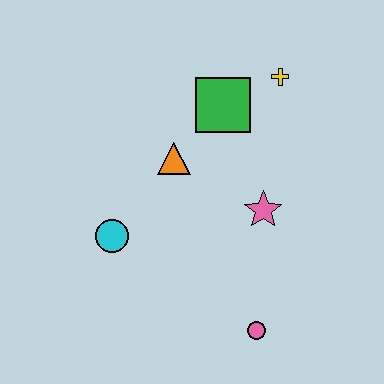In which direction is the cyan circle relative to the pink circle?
The cyan circle is to the left of the pink circle.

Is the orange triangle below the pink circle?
No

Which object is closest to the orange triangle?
The green square is closest to the orange triangle.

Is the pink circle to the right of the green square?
Yes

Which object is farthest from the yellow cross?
The pink circle is farthest from the yellow cross.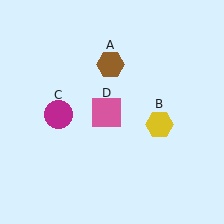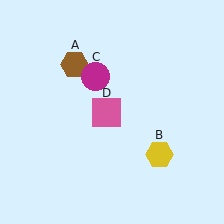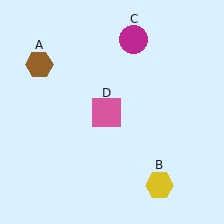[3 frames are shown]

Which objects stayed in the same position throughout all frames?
Pink square (object D) remained stationary.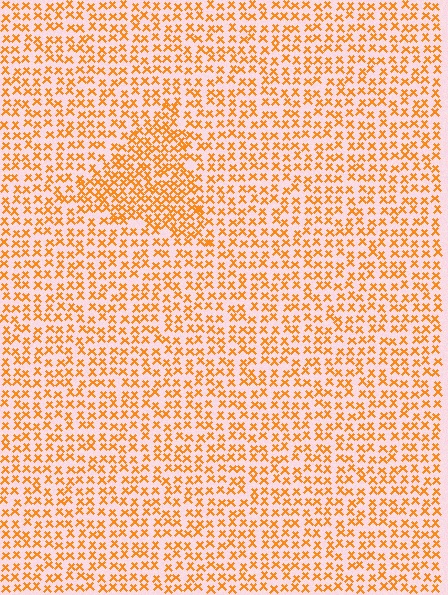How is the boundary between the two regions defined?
The boundary is defined by a change in element density (approximately 1.6x ratio). All elements are the same color, size, and shape.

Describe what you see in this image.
The image contains small orange elements arranged at two different densities. A triangle-shaped region is visible where the elements are more densely packed than the surrounding area.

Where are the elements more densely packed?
The elements are more densely packed inside the triangle boundary.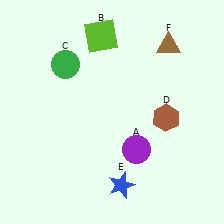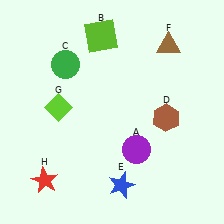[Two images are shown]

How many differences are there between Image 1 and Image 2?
There are 2 differences between the two images.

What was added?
A lime diamond (G), a red star (H) were added in Image 2.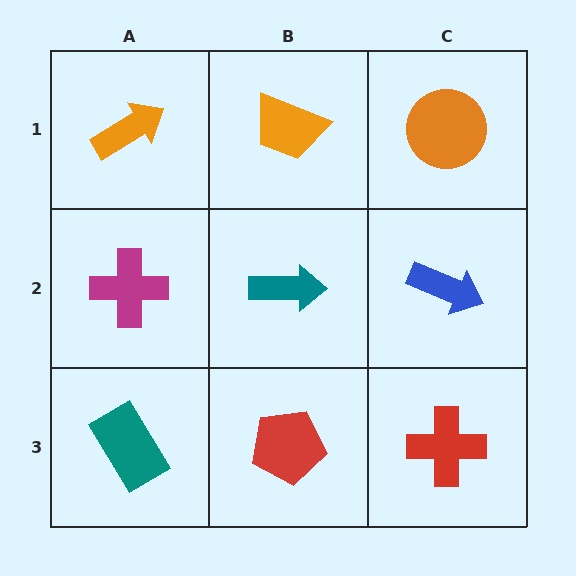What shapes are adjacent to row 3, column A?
A magenta cross (row 2, column A), a red pentagon (row 3, column B).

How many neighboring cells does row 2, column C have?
3.